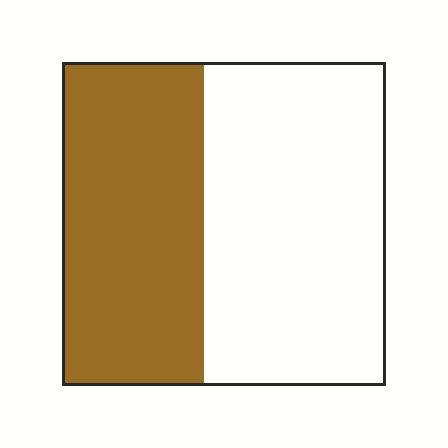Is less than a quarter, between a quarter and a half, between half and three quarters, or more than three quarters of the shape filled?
Between a quarter and a half.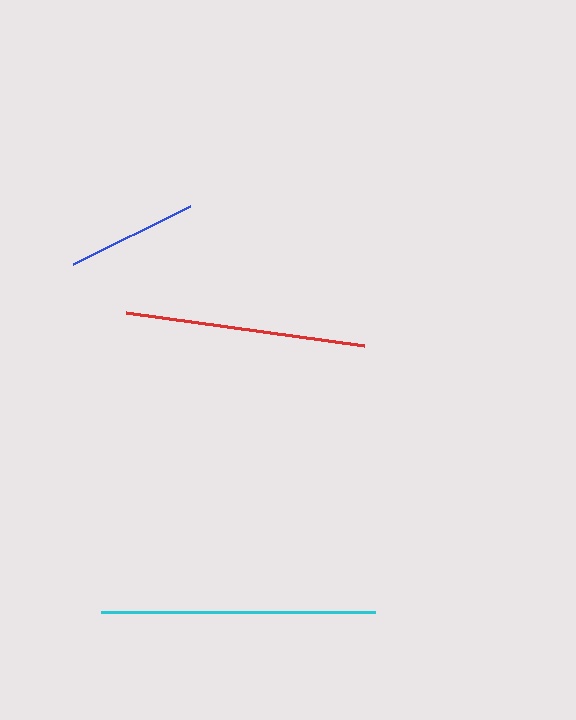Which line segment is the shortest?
The blue line is the shortest at approximately 131 pixels.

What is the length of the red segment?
The red segment is approximately 240 pixels long.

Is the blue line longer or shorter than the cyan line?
The cyan line is longer than the blue line.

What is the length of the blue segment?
The blue segment is approximately 131 pixels long.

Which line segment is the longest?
The cyan line is the longest at approximately 273 pixels.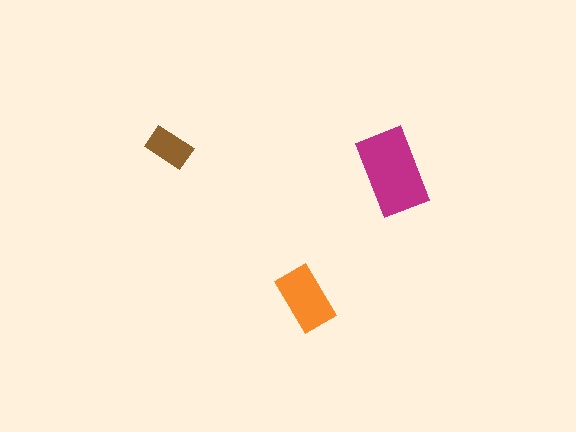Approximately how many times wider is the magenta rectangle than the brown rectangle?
About 2 times wider.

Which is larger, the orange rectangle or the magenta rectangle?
The magenta one.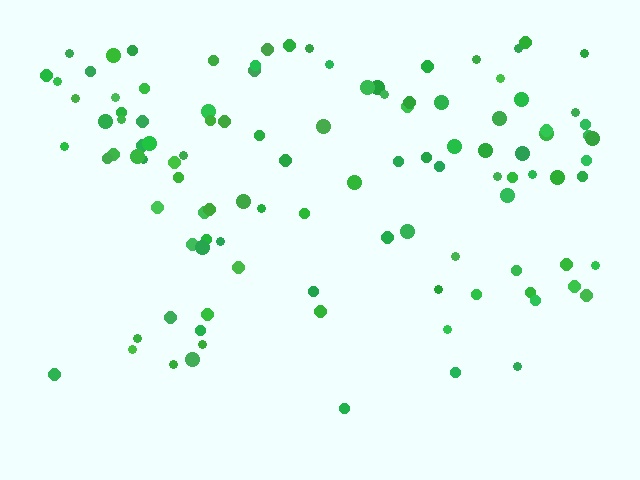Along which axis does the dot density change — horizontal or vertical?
Vertical.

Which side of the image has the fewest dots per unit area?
The bottom.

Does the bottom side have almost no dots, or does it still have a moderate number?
Still a moderate number, just noticeably fewer than the top.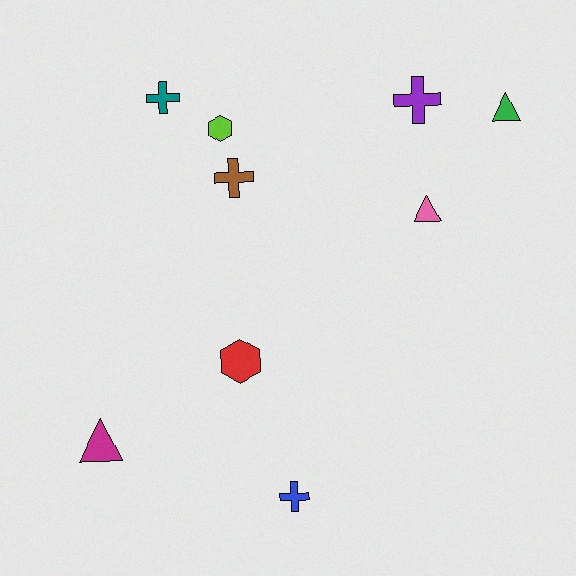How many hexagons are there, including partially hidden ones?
There are 2 hexagons.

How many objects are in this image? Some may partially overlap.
There are 9 objects.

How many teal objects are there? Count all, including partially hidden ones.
There is 1 teal object.